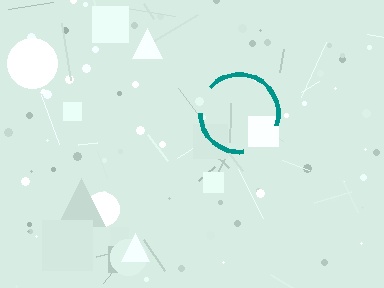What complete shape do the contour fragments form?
The contour fragments form a circle.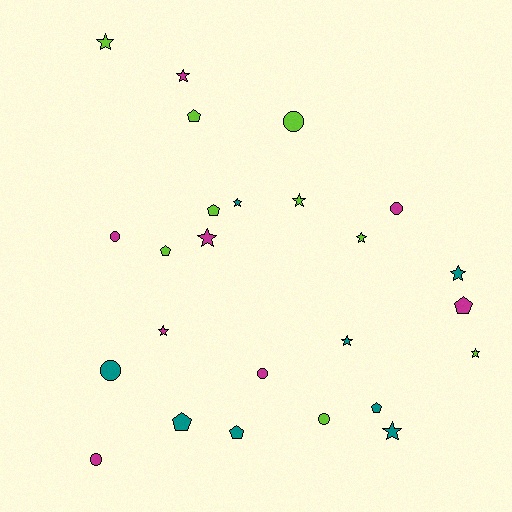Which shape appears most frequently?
Star, with 11 objects.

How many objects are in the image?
There are 25 objects.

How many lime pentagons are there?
There are 3 lime pentagons.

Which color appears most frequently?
Lime, with 9 objects.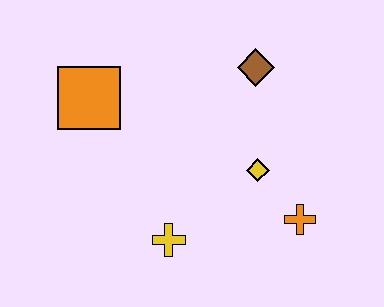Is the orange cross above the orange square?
No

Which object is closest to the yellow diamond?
The orange cross is closest to the yellow diamond.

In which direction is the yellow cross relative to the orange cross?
The yellow cross is to the left of the orange cross.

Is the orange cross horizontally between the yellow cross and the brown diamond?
No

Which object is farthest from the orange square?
The orange cross is farthest from the orange square.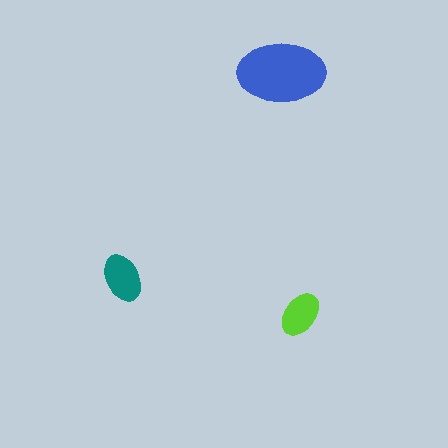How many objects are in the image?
There are 3 objects in the image.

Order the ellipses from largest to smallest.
the blue one, the teal one, the lime one.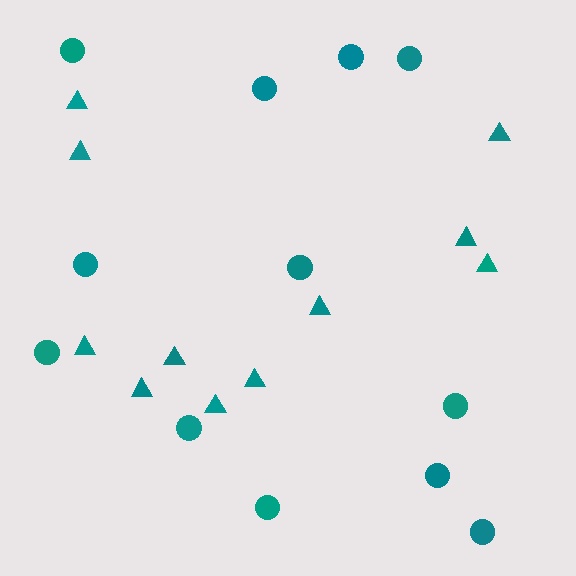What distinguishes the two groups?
There are 2 groups: one group of circles (12) and one group of triangles (11).